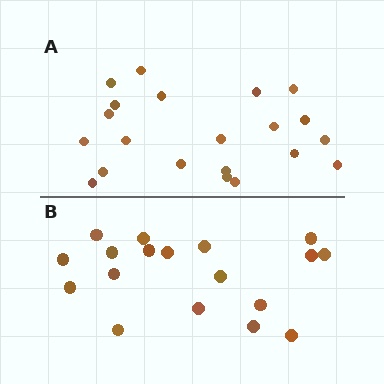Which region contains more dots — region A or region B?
Region A (the top region) has more dots.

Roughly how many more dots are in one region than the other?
Region A has just a few more — roughly 2 or 3 more dots than region B.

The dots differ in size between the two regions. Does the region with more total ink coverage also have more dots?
No. Region B has more total ink coverage because its dots are larger, but region A actually contains more individual dots. Total area can be misleading — the number of items is what matters here.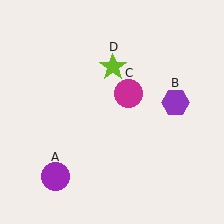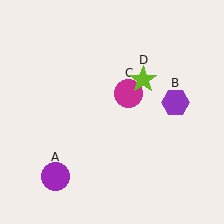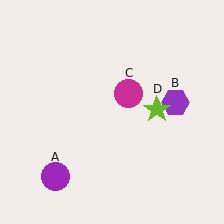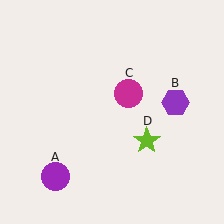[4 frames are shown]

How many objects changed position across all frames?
1 object changed position: lime star (object D).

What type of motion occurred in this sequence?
The lime star (object D) rotated clockwise around the center of the scene.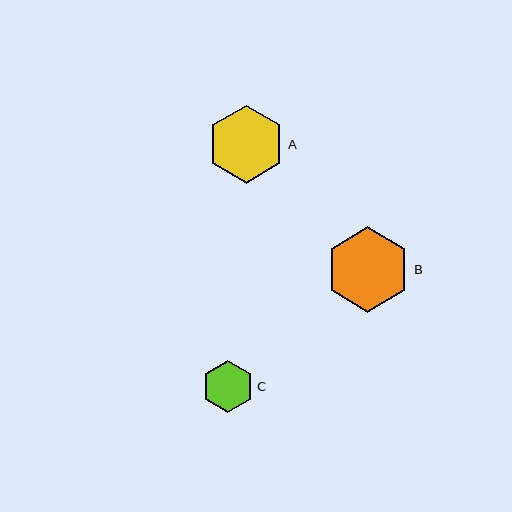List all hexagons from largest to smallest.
From largest to smallest: B, A, C.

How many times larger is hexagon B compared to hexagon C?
Hexagon B is approximately 1.6 times the size of hexagon C.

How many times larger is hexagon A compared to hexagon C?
Hexagon A is approximately 1.5 times the size of hexagon C.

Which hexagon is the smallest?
Hexagon C is the smallest with a size of approximately 52 pixels.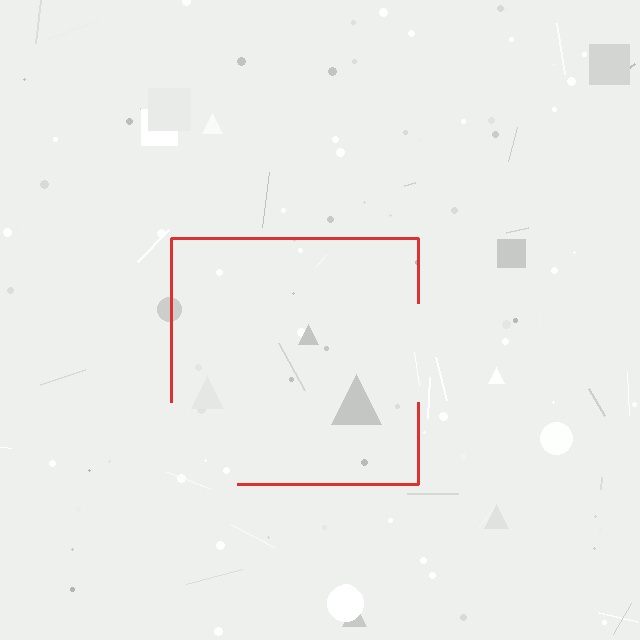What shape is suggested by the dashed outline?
The dashed outline suggests a square.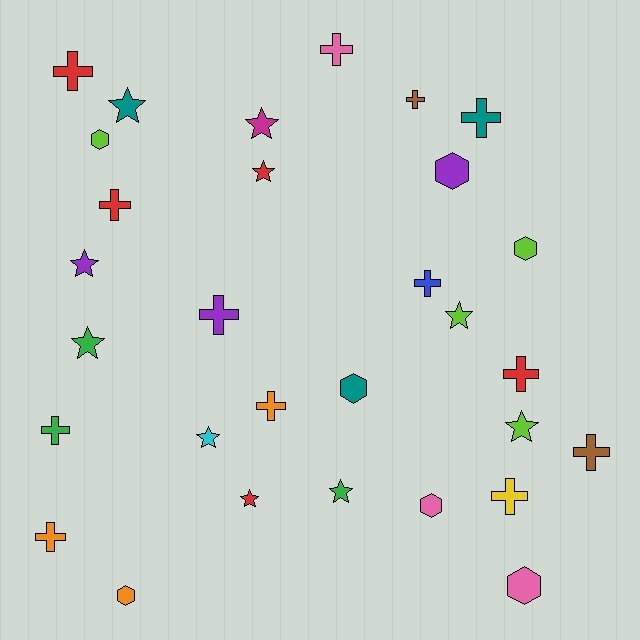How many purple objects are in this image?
There are 3 purple objects.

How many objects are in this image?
There are 30 objects.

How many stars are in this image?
There are 10 stars.